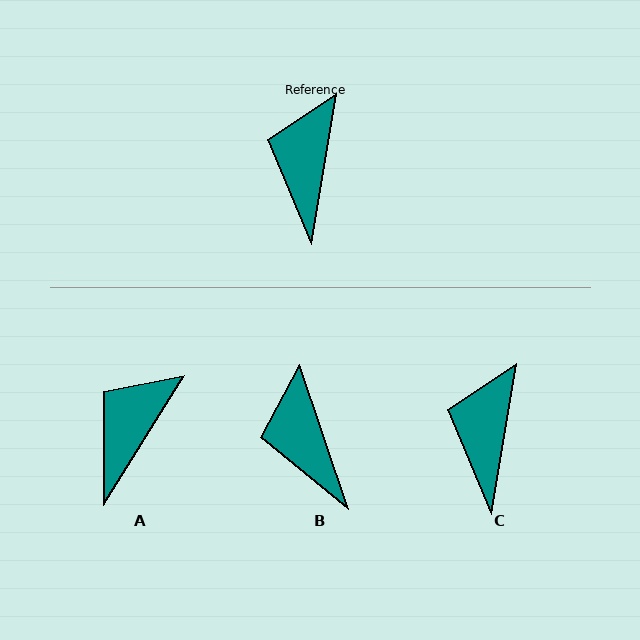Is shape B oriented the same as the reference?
No, it is off by about 28 degrees.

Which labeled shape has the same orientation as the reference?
C.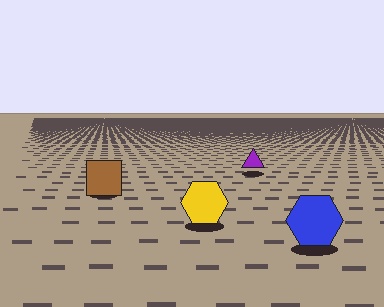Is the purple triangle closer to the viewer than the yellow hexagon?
No. The yellow hexagon is closer — you can tell from the texture gradient: the ground texture is coarser near it.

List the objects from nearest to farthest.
From nearest to farthest: the blue hexagon, the yellow hexagon, the brown square, the purple triangle.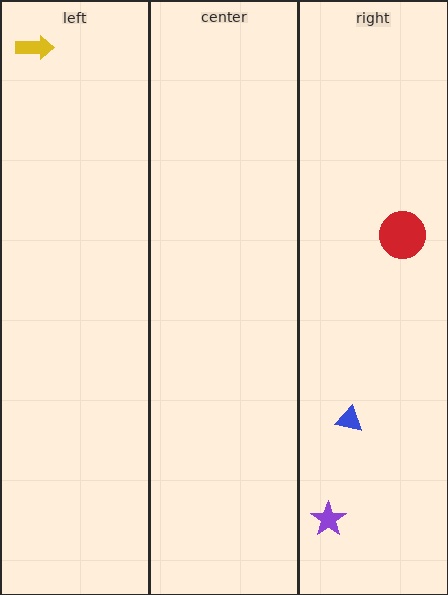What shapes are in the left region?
The yellow arrow.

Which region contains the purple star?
The right region.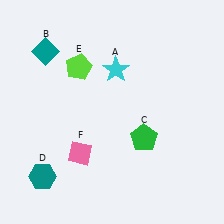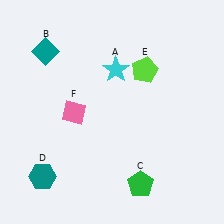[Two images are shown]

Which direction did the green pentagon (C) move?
The green pentagon (C) moved down.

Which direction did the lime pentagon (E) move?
The lime pentagon (E) moved right.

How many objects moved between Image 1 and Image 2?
3 objects moved between the two images.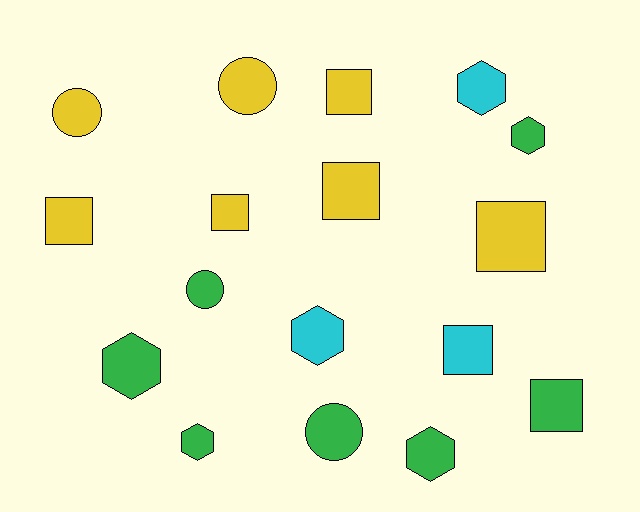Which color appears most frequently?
Green, with 7 objects.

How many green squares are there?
There is 1 green square.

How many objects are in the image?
There are 17 objects.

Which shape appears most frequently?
Square, with 7 objects.